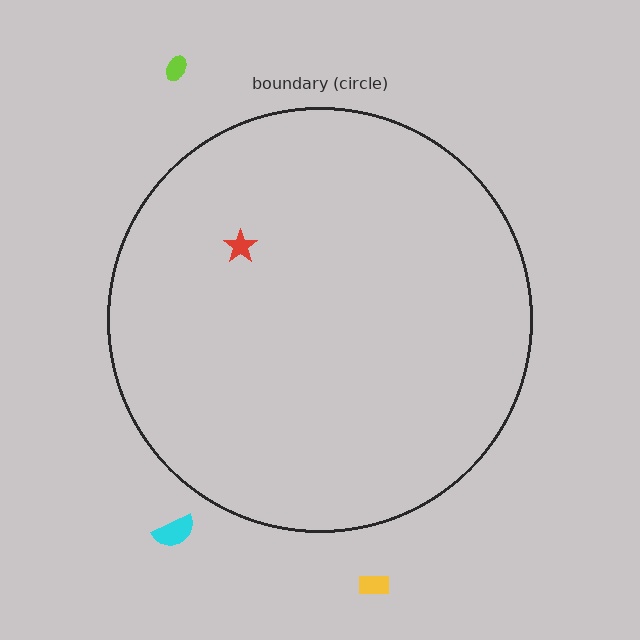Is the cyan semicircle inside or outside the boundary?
Outside.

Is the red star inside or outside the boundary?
Inside.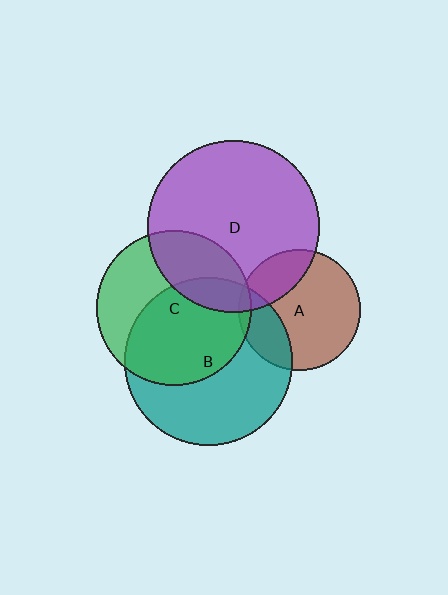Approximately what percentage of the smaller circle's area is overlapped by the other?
Approximately 5%.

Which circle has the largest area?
Circle D (purple).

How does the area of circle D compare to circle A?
Approximately 2.0 times.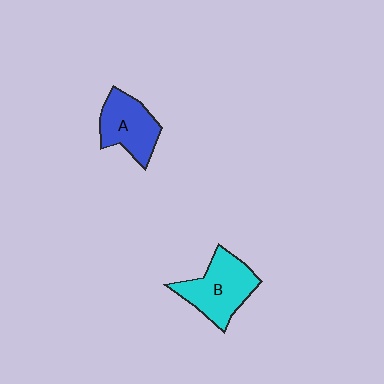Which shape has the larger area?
Shape B (cyan).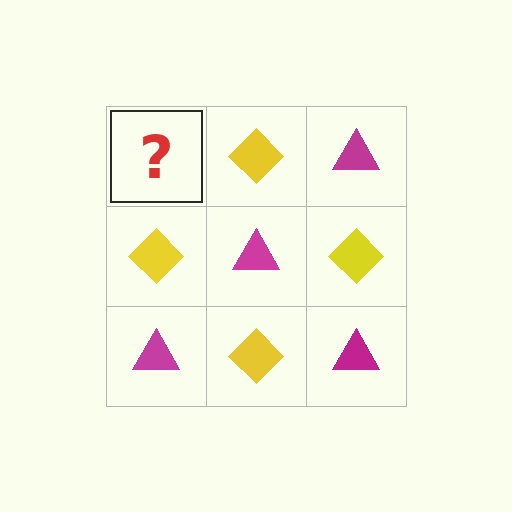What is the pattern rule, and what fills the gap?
The rule is that it alternates magenta triangle and yellow diamond in a checkerboard pattern. The gap should be filled with a magenta triangle.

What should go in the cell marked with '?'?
The missing cell should contain a magenta triangle.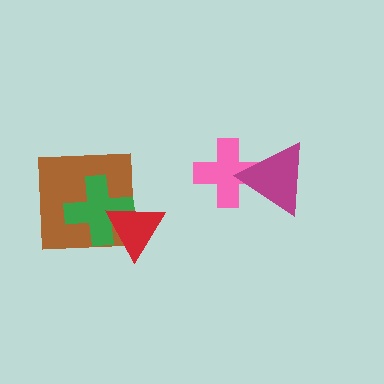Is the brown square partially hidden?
Yes, it is partially covered by another shape.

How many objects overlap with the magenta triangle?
1 object overlaps with the magenta triangle.